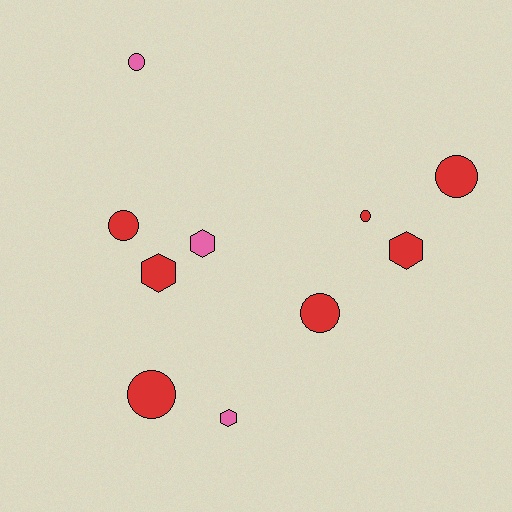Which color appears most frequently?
Red, with 7 objects.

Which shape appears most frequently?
Circle, with 6 objects.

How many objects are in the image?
There are 10 objects.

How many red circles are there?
There are 5 red circles.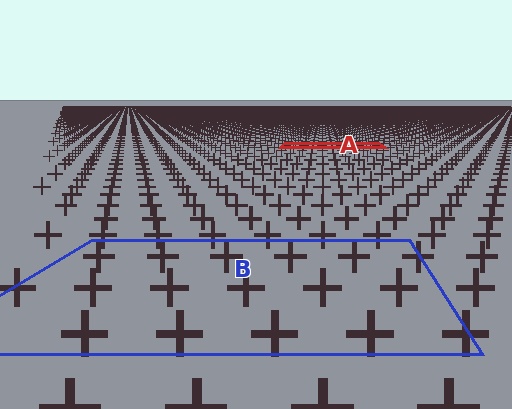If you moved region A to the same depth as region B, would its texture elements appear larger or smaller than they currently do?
They would appear larger. At a closer depth, the same texture elements are projected at a bigger on-screen size.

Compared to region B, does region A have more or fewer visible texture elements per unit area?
Region A has more texture elements per unit area — they are packed more densely because it is farther away.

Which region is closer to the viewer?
Region B is closer. The texture elements there are larger and more spread out.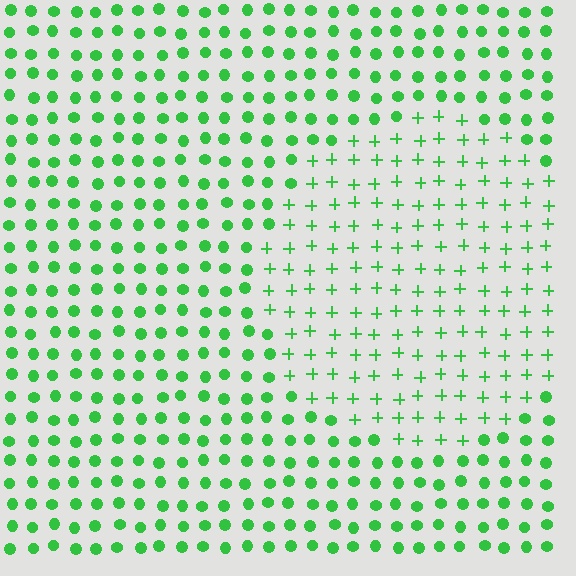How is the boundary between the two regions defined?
The boundary is defined by a change in element shape: plus signs inside vs. circles outside. All elements share the same color and spacing.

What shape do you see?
I see a circle.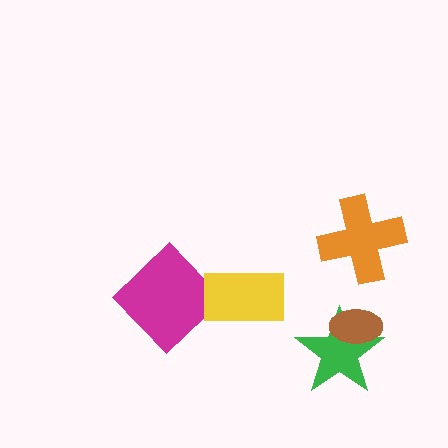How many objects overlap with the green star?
1 object overlaps with the green star.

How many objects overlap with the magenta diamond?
0 objects overlap with the magenta diamond.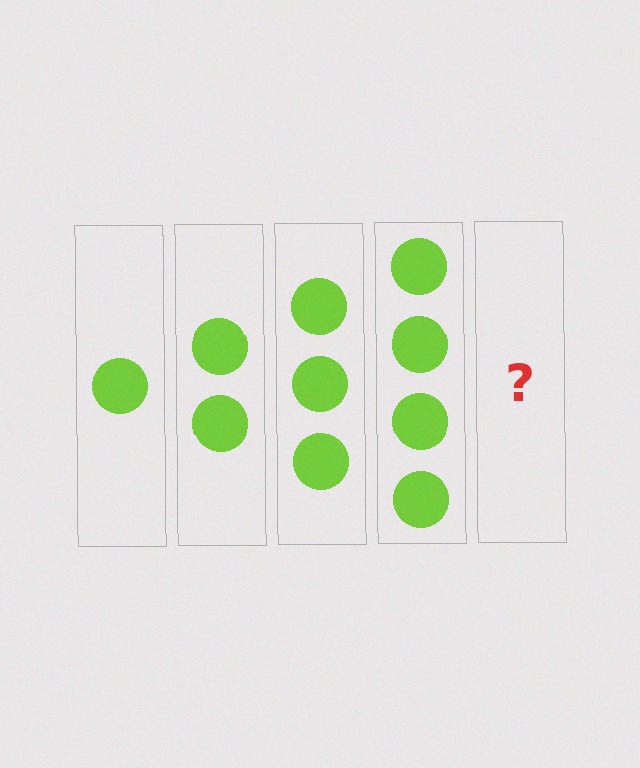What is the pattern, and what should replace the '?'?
The pattern is that each step adds one more circle. The '?' should be 5 circles.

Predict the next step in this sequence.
The next step is 5 circles.